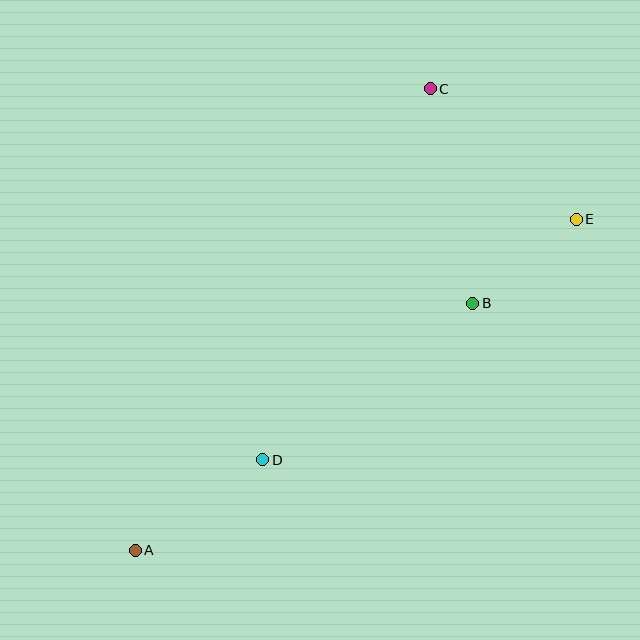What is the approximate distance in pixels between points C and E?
The distance between C and E is approximately 196 pixels.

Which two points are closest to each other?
Points B and E are closest to each other.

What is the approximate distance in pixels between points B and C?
The distance between B and C is approximately 218 pixels.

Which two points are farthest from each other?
Points A and E are farthest from each other.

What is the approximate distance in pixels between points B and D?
The distance between B and D is approximately 262 pixels.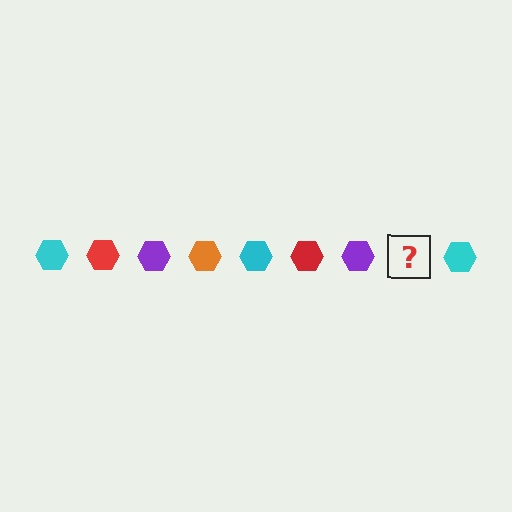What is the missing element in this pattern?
The missing element is an orange hexagon.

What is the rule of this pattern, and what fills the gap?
The rule is that the pattern cycles through cyan, red, purple, orange hexagons. The gap should be filled with an orange hexagon.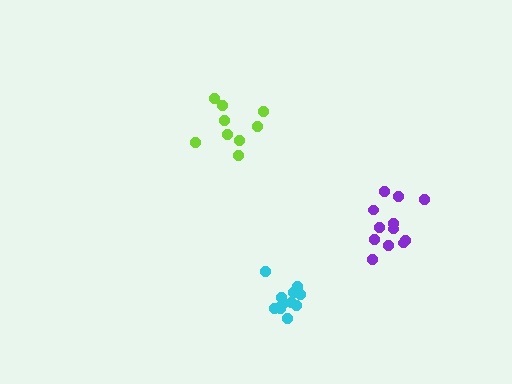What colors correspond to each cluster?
The clusters are colored: purple, lime, cyan.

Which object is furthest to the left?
The lime cluster is leftmost.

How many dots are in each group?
Group 1: 12 dots, Group 2: 9 dots, Group 3: 11 dots (32 total).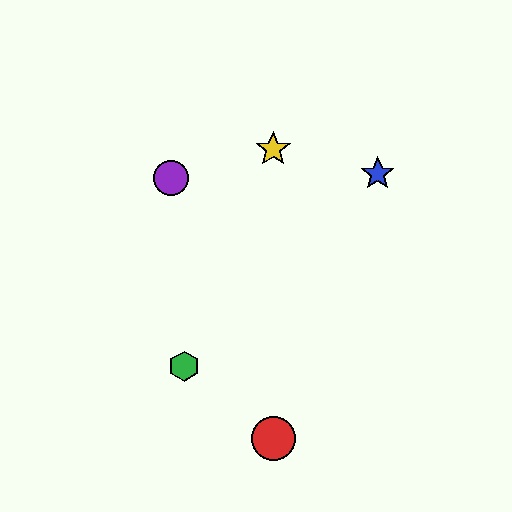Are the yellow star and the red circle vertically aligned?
Yes, both are at x≈273.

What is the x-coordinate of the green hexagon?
The green hexagon is at x≈184.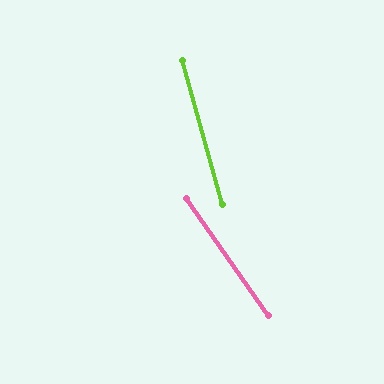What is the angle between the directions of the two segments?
Approximately 19 degrees.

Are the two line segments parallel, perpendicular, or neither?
Neither parallel nor perpendicular — they differ by about 19°.